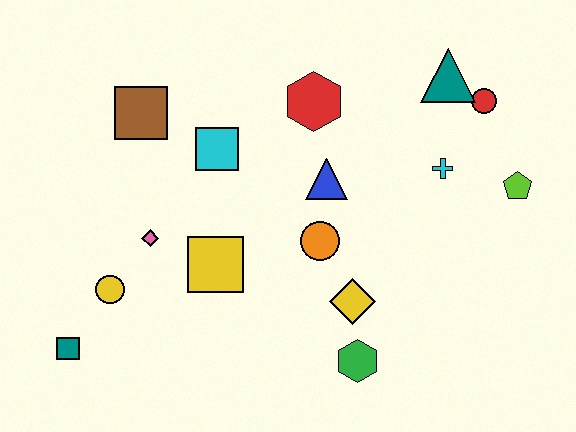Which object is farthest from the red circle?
The teal square is farthest from the red circle.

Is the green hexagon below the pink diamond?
Yes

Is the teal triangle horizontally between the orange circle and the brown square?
No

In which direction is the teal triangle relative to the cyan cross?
The teal triangle is above the cyan cross.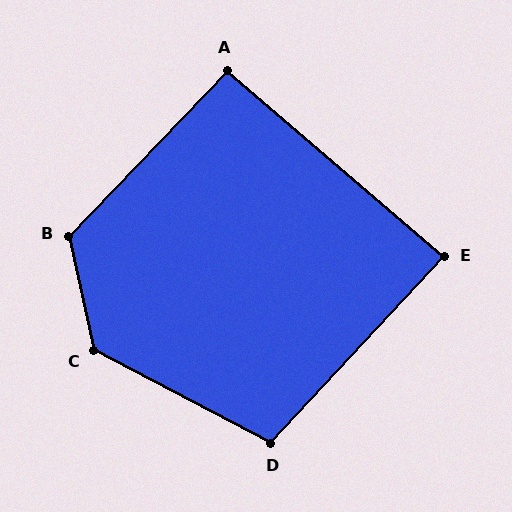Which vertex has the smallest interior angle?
E, at approximately 88 degrees.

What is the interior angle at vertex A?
Approximately 93 degrees (approximately right).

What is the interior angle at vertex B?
Approximately 124 degrees (obtuse).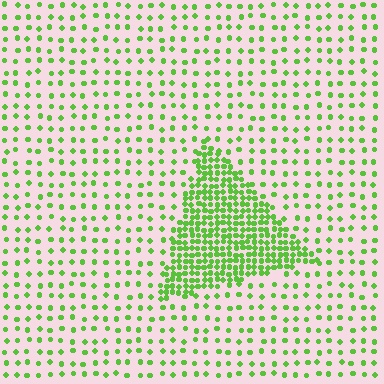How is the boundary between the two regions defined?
The boundary is defined by a change in element density (approximately 3.2x ratio). All elements are the same color, size, and shape.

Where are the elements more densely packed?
The elements are more densely packed inside the triangle boundary.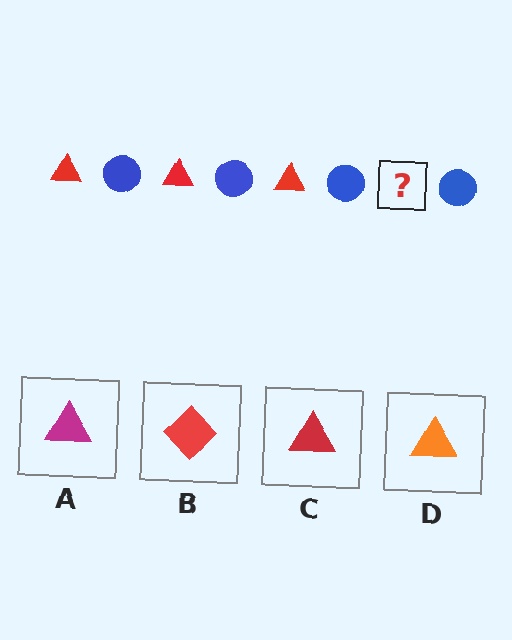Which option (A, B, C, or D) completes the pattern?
C.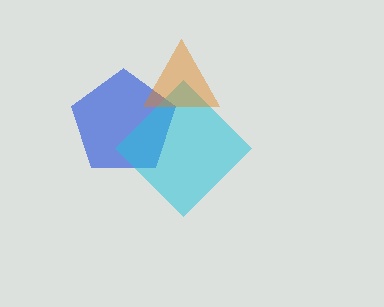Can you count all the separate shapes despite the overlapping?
Yes, there are 3 separate shapes.